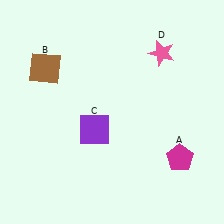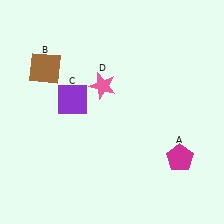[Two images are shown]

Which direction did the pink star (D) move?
The pink star (D) moved left.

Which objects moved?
The objects that moved are: the purple square (C), the pink star (D).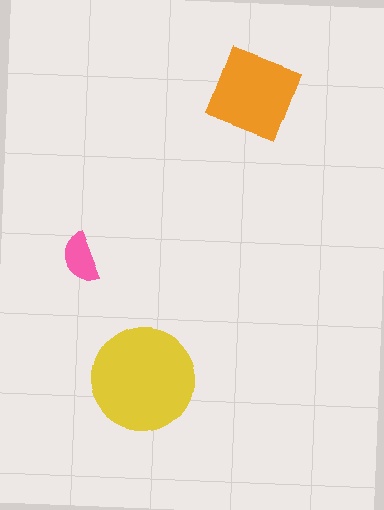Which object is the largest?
The yellow circle.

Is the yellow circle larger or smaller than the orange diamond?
Larger.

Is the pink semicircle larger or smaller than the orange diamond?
Smaller.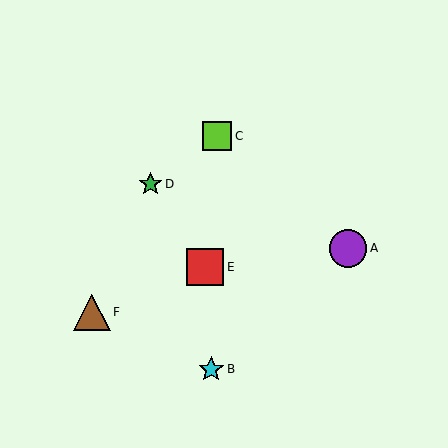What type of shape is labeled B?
Shape B is a cyan star.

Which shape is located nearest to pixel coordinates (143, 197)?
The green star (labeled D) at (151, 184) is nearest to that location.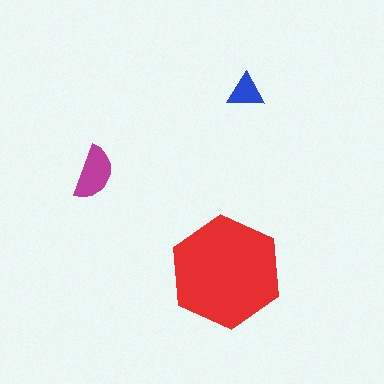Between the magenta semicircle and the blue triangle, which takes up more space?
The magenta semicircle.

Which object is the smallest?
The blue triangle.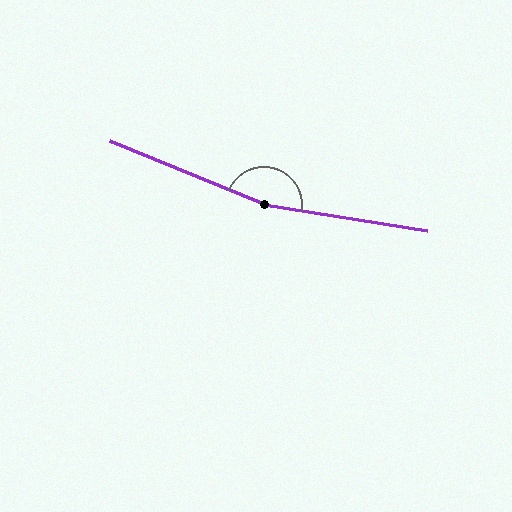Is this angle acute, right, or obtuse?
It is obtuse.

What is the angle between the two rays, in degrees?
Approximately 166 degrees.